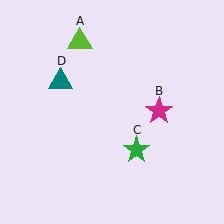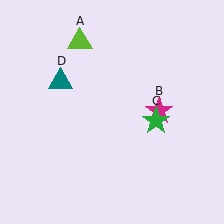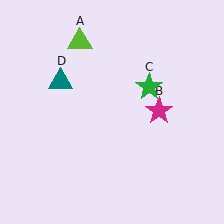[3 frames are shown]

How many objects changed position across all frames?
1 object changed position: green star (object C).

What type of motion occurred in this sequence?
The green star (object C) rotated counterclockwise around the center of the scene.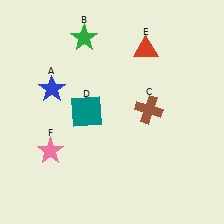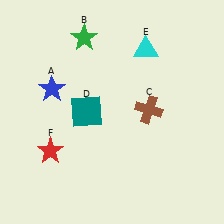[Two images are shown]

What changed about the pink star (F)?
In Image 1, F is pink. In Image 2, it changed to red.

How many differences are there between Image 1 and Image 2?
There are 2 differences between the two images.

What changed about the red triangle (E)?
In Image 1, E is red. In Image 2, it changed to cyan.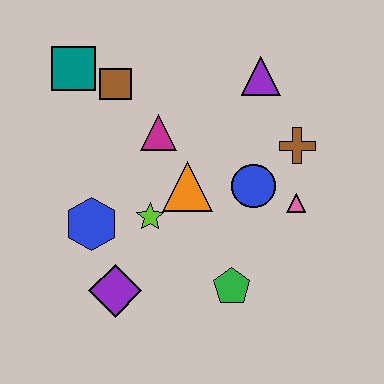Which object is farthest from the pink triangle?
The teal square is farthest from the pink triangle.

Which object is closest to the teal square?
The brown square is closest to the teal square.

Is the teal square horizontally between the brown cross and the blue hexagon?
No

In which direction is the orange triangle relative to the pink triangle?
The orange triangle is to the left of the pink triangle.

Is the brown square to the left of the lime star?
Yes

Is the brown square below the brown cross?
No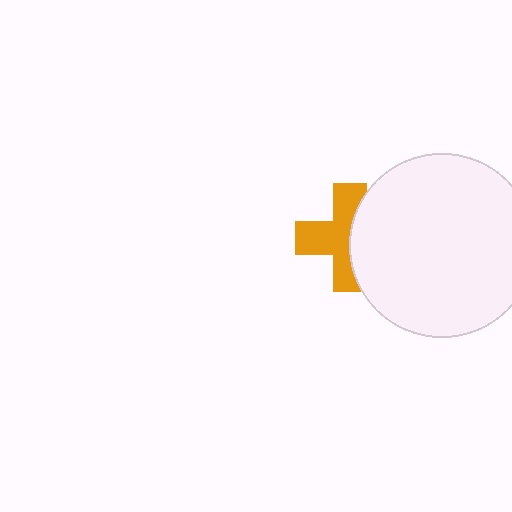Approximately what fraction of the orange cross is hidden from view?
Roughly 42% of the orange cross is hidden behind the white circle.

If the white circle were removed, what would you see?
You would see the complete orange cross.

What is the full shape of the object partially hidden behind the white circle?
The partially hidden object is an orange cross.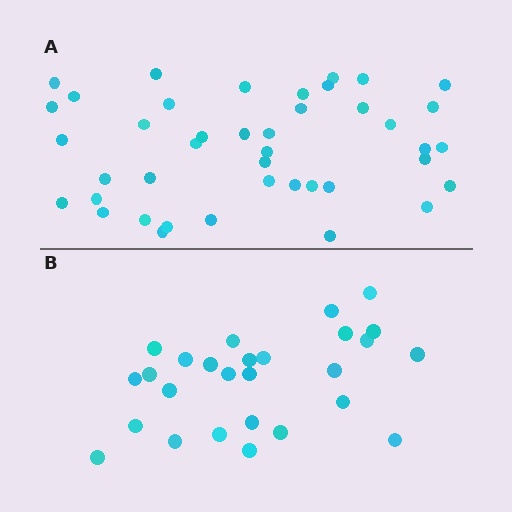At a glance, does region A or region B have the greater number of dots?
Region A (the top region) has more dots.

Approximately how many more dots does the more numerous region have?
Region A has approximately 15 more dots than region B.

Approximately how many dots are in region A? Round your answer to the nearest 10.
About 40 dots. (The exact count is 42, which rounds to 40.)